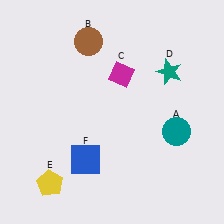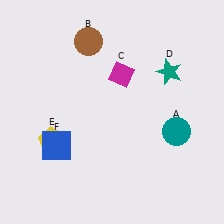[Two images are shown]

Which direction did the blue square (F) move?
The blue square (F) moved left.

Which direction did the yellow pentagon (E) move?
The yellow pentagon (E) moved up.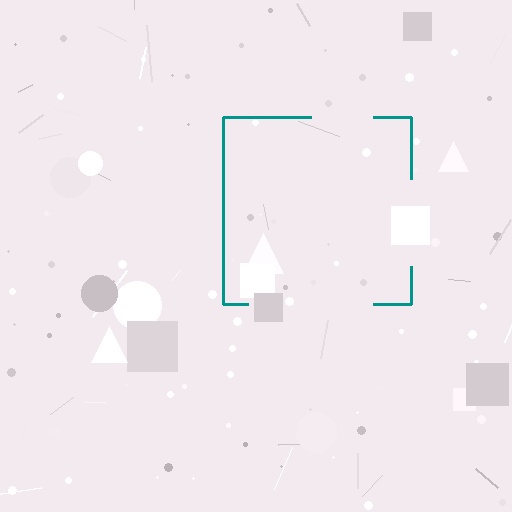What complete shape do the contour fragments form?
The contour fragments form a square.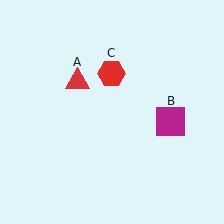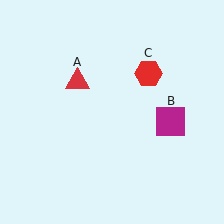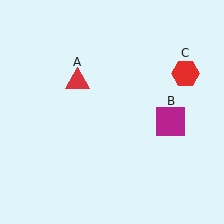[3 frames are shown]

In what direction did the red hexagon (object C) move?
The red hexagon (object C) moved right.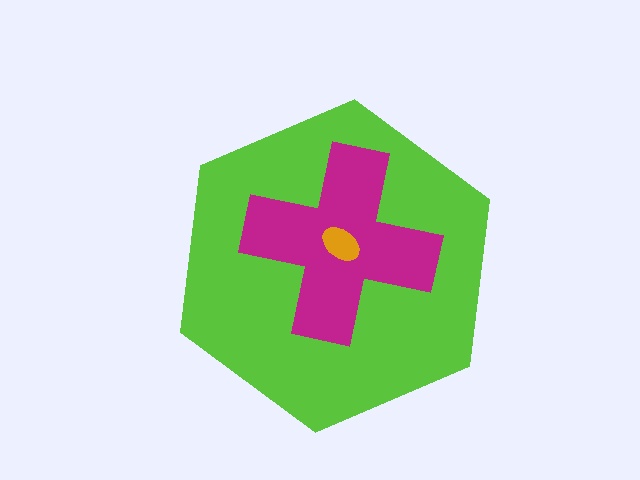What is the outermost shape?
The lime hexagon.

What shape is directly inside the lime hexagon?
The magenta cross.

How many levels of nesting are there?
3.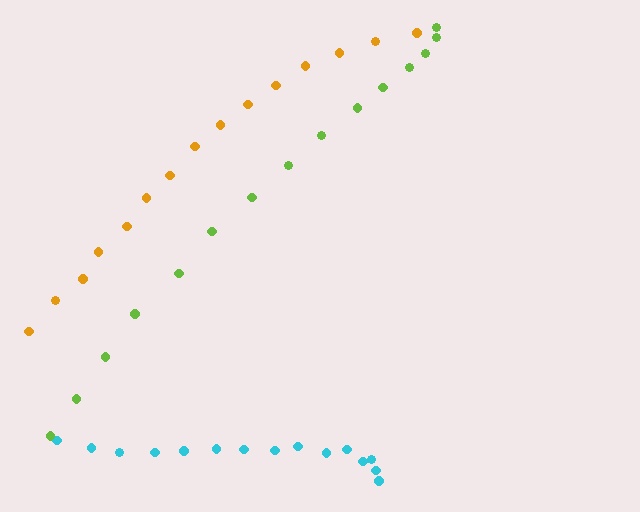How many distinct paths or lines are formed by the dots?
There are 3 distinct paths.